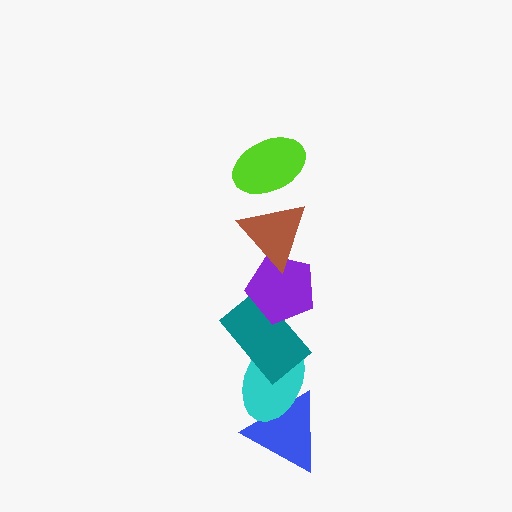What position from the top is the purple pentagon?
The purple pentagon is 3rd from the top.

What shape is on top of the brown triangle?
The lime ellipse is on top of the brown triangle.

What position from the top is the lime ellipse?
The lime ellipse is 1st from the top.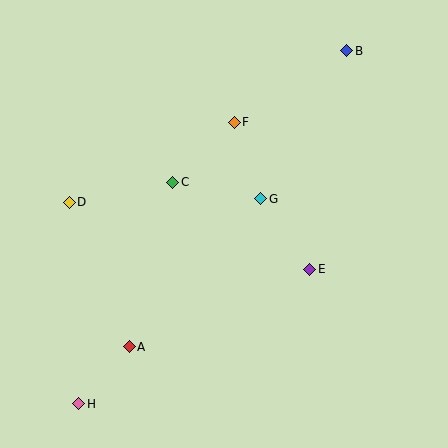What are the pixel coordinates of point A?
Point A is at (129, 347).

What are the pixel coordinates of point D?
Point D is at (69, 202).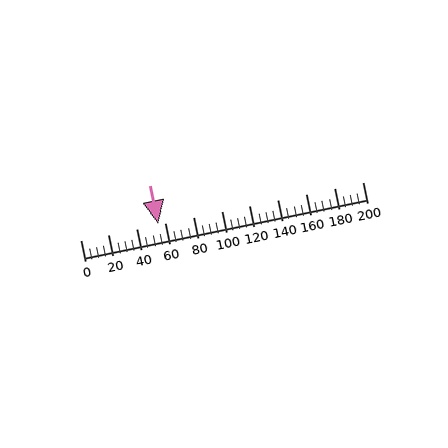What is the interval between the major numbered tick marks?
The major tick marks are spaced 20 units apart.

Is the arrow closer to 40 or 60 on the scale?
The arrow is closer to 60.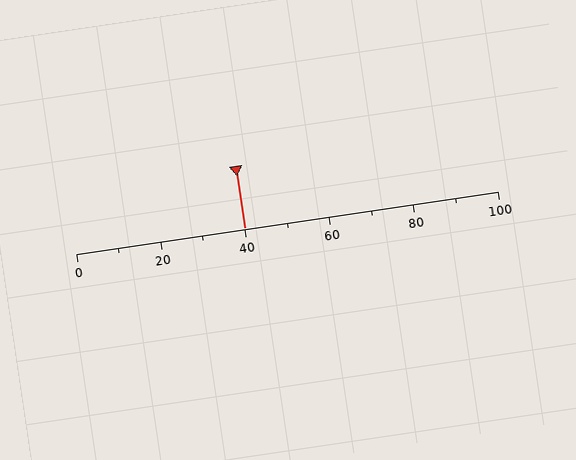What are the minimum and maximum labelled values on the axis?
The axis runs from 0 to 100.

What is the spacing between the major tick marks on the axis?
The major ticks are spaced 20 apart.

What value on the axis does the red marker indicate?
The marker indicates approximately 40.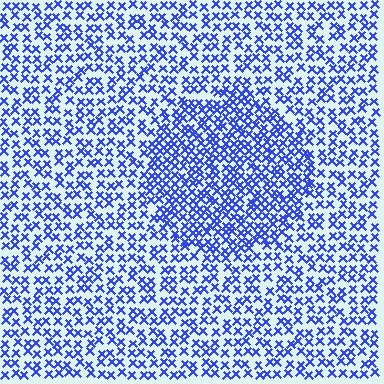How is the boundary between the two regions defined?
The boundary is defined by a change in element density (approximately 1.7x ratio). All elements are the same color, size, and shape.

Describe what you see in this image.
The image contains small blue elements arranged at two different densities. A circle-shaped region is visible where the elements are more densely packed than the surrounding area.